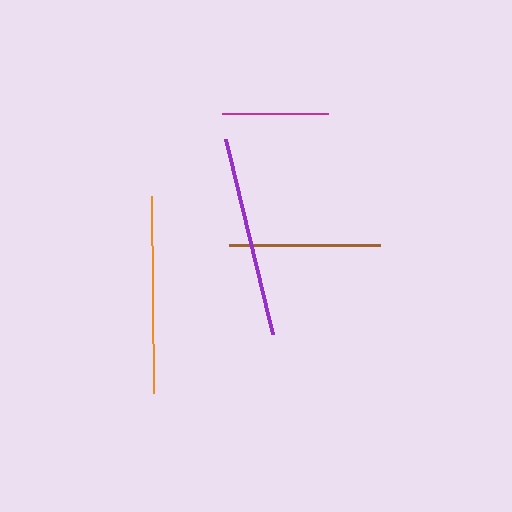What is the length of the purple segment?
The purple segment is approximately 200 pixels long.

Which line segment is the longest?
The purple line is the longest at approximately 200 pixels.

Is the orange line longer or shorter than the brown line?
The orange line is longer than the brown line.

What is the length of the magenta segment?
The magenta segment is approximately 106 pixels long.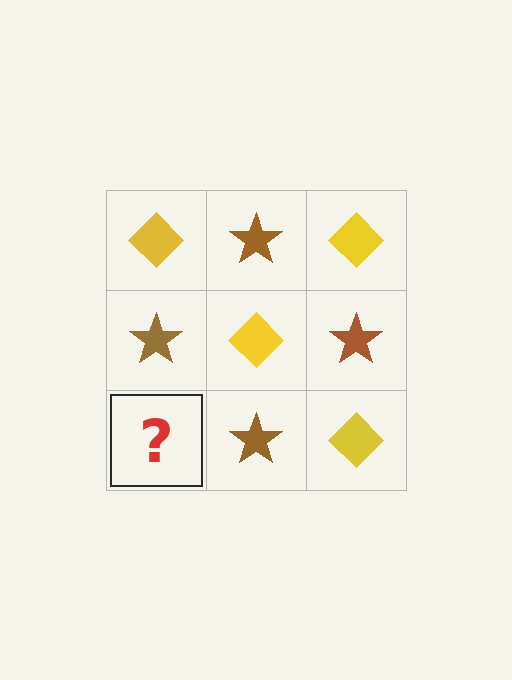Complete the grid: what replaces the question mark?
The question mark should be replaced with a yellow diamond.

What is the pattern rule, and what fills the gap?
The rule is that it alternates yellow diamond and brown star in a checkerboard pattern. The gap should be filled with a yellow diamond.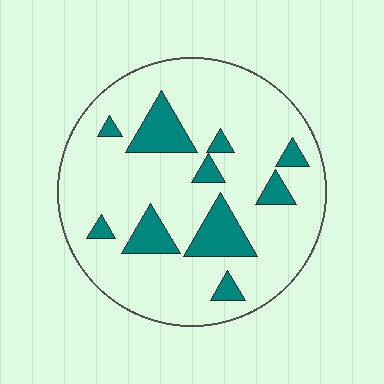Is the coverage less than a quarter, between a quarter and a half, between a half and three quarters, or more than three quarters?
Less than a quarter.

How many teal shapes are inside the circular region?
10.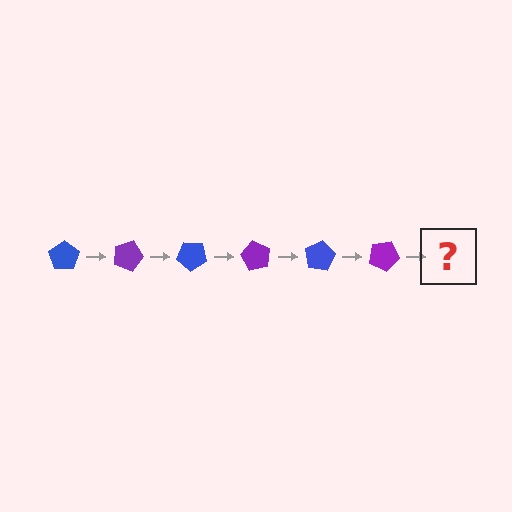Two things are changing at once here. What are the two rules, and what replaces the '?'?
The two rules are that it rotates 20 degrees each step and the color cycles through blue and purple. The '?' should be a blue pentagon, rotated 120 degrees from the start.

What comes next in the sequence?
The next element should be a blue pentagon, rotated 120 degrees from the start.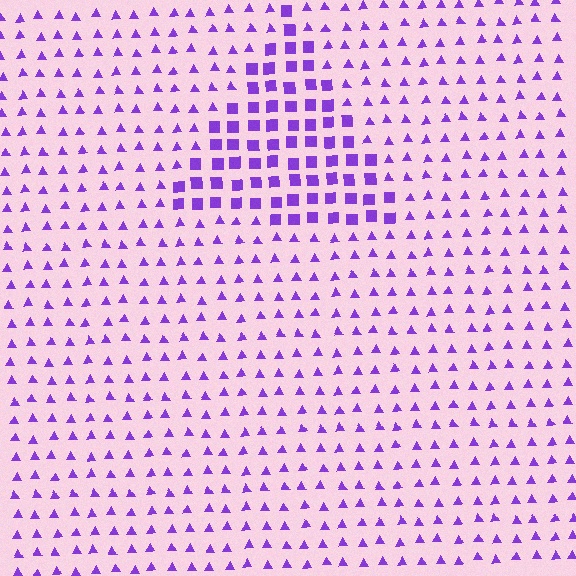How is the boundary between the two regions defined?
The boundary is defined by a change in element shape: squares inside vs. triangles outside. All elements share the same color and spacing.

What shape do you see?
I see a triangle.